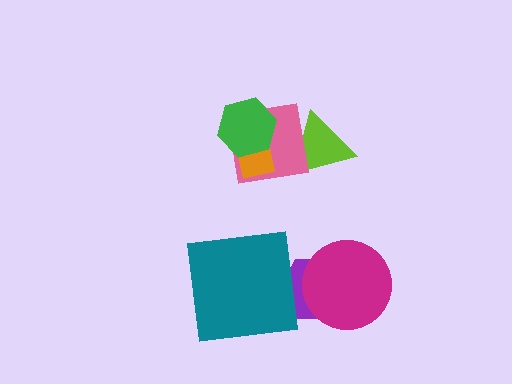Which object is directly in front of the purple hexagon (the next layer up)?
The teal square is directly in front of the purple hexagon.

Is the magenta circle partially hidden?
No, no other shape covers it.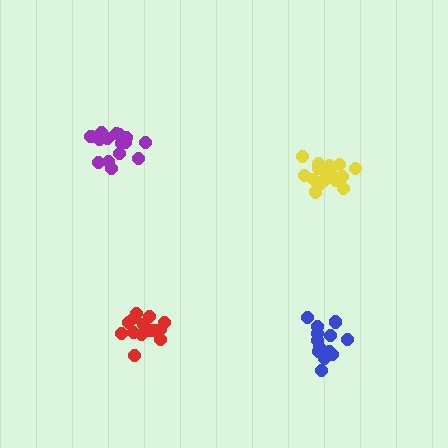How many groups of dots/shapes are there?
There are 4 groups.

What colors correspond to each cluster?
The clusters are colored: red, yellow, blue, purple.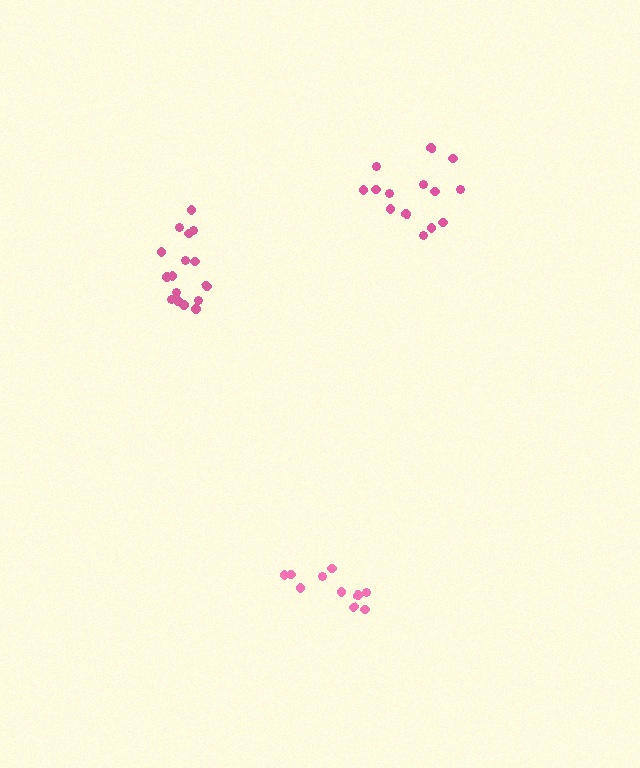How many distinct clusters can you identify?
There are 3 distinct clusters.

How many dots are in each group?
Group 1: 16 dots, Group 2: 10 dots, Group 3: 14 dots (40 total).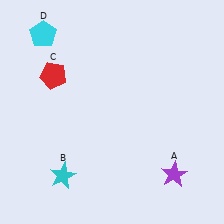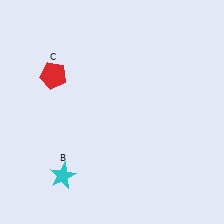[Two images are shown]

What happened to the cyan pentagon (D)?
The cyan pentagon (D) was removed in Image 2. It was in the top-left area of Image 1.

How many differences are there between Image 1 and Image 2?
There are 2 differences between the two images.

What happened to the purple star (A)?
The purple star (A) was removed in Image 2. It was in the bottom-right area of Image 1.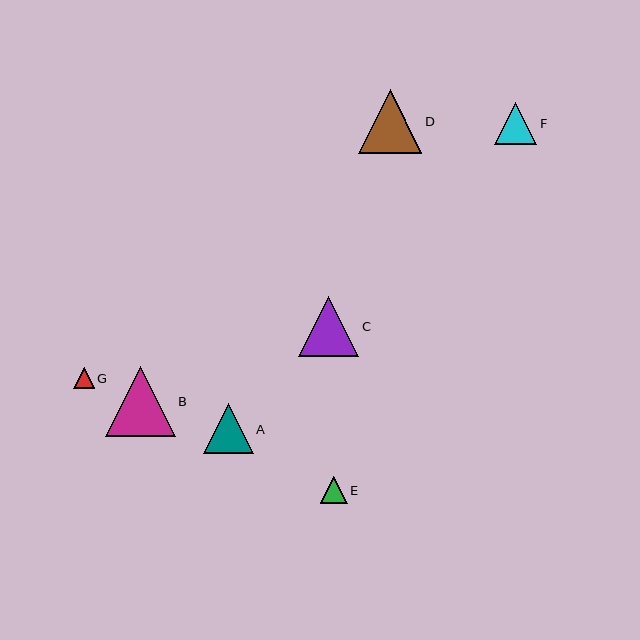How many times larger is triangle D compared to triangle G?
Triangle D is approximately 3.1 times the size of triangle G.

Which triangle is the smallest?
Triangle G is the smallest with a size of approximately 21 pixels.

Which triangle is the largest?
Triangle B is the largest with a size of approximately 70 pixels.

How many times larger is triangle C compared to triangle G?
Triangle C is approximately 2.9 times the size of triangle G.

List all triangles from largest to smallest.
From largest to smallest: B, D, C, A, F, E, G.